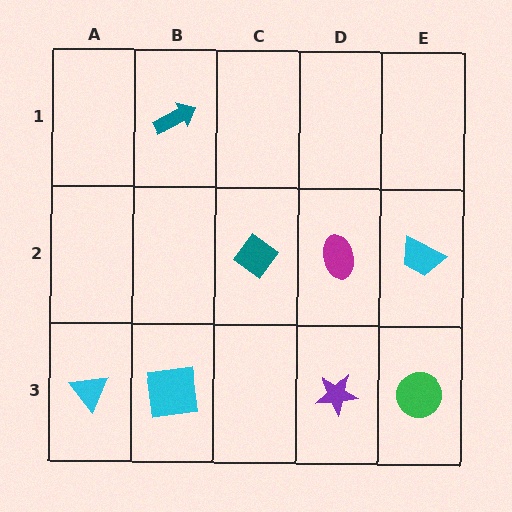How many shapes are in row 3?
4 shapes.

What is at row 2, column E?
A cyan trapezoid.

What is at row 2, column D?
A magenta ellipse.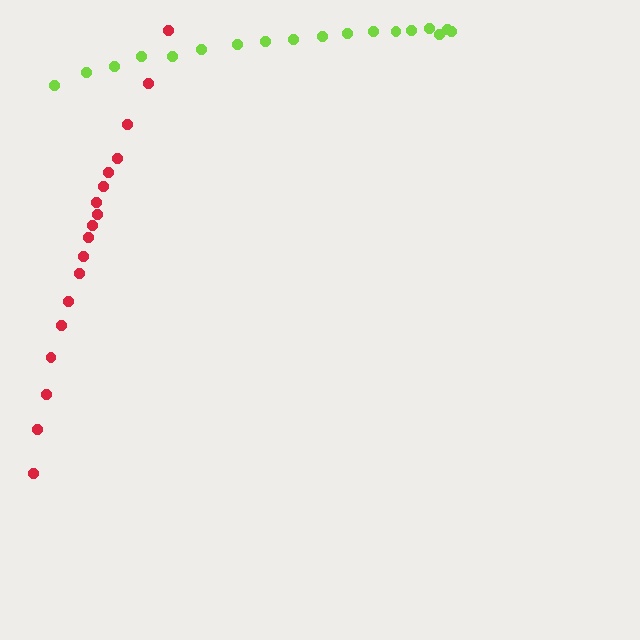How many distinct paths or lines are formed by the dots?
There are 2 distinct paths.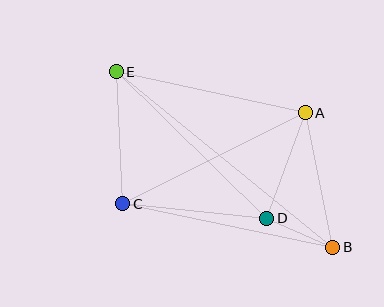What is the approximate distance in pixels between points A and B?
The distance between A and B is approximately 138 pixels.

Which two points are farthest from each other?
Points B and E are farthest from each other.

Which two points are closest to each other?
Points B and D are closest to each other.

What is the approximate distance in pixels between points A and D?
The distance between A and D is approximately 112 pixels.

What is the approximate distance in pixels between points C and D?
The distance between C and D is approximately 144 pixels.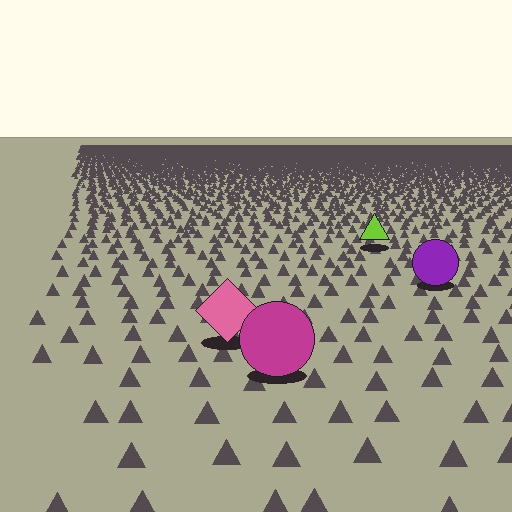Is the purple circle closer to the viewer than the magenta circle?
No. The magenta circle is closer — you can tell from the texture gradient: the ground texture is coarser near it.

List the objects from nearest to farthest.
From nearest to farthest: the magenta circle, the pink diamond, the purple circle, the lime triangle.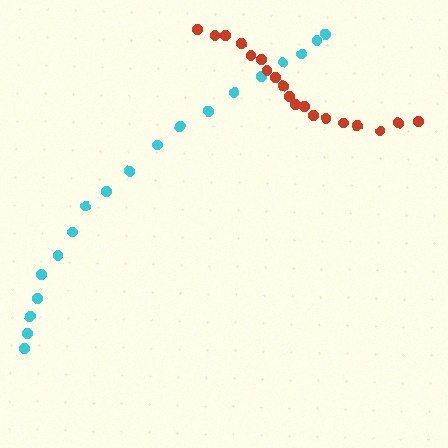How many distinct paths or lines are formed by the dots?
There are 2 distinct paths.